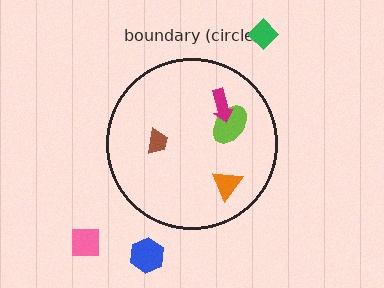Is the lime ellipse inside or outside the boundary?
Inside.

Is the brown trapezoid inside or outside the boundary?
Inside.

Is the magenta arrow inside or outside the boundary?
Inside.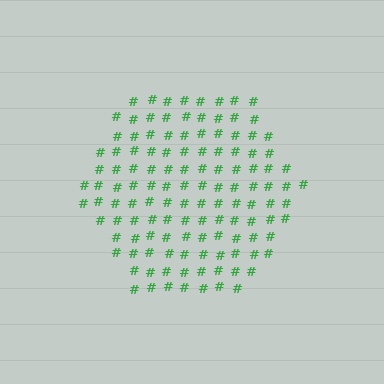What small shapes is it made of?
It is made of small hash symbols.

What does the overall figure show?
The overall figure shows a hexagon.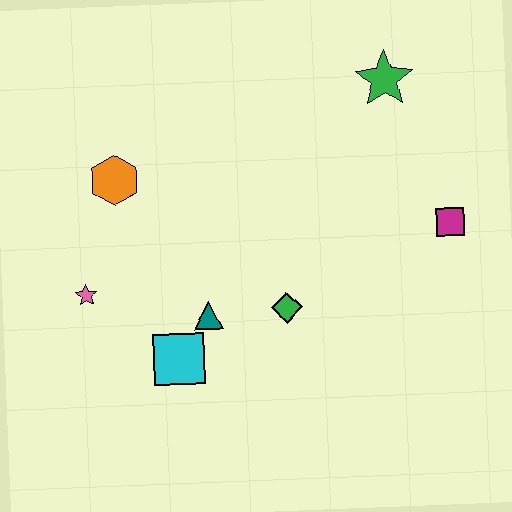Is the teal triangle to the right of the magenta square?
No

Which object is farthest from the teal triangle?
The green star is farthest from the teal triangle.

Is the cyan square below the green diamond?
Yes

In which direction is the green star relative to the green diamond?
The green star is above the green diamond.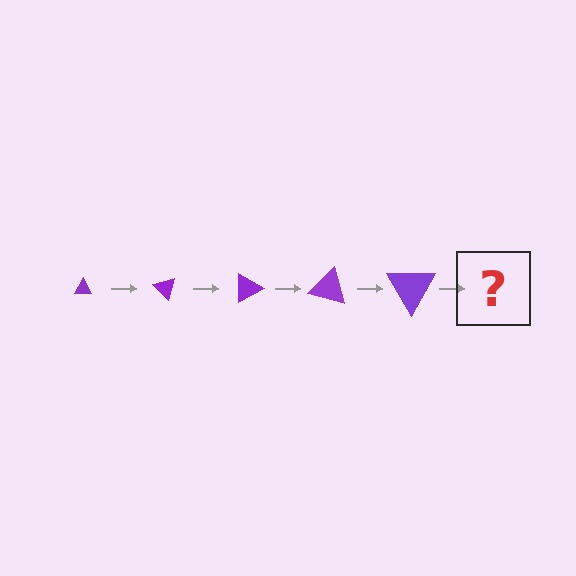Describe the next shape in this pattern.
It should be a triangle, larger than the previous one and rotated 225 degrees from the start.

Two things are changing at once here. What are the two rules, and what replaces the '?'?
The two rules are that the triangle grows larger each step and it rotates 45 degrees each step. The '?' should be a triangle, larger than the previous one and rotated 225 degrees from the start.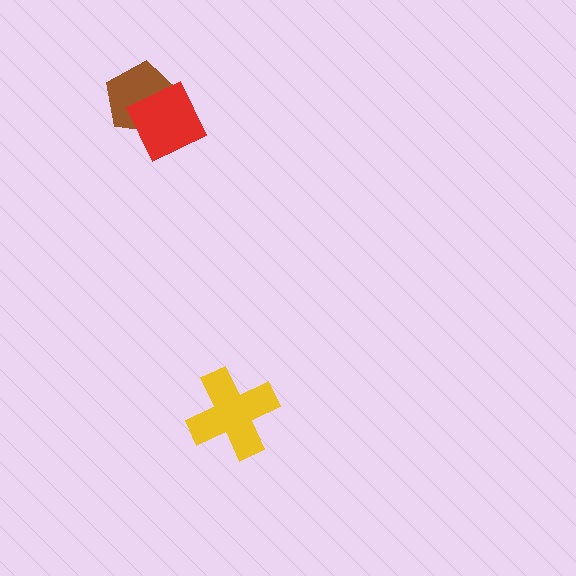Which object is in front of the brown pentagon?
The red square is in front of the brown pentagon.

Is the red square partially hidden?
No, no other shape covers it.